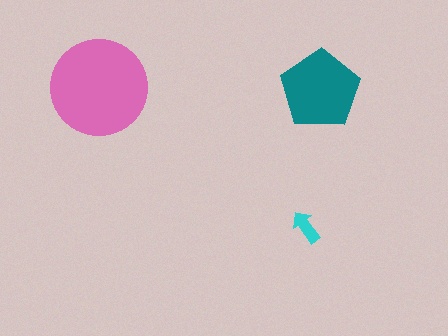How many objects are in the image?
There are 3 objects in the image.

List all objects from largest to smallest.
The pink circle, the teal pentagon, the cyan arrow.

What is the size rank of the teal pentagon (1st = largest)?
2nd.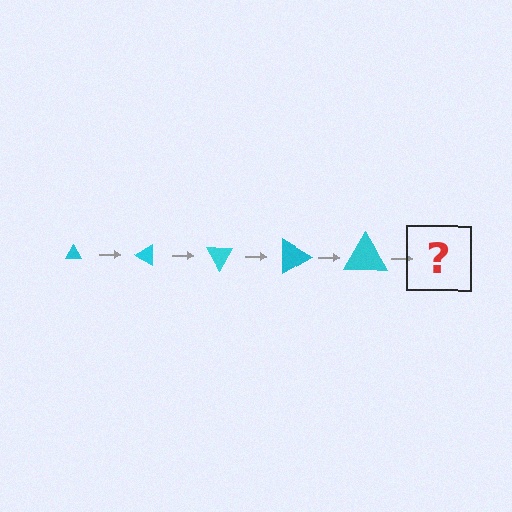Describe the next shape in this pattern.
It should be a triangle, larger than the previous one and rotated 150 degrees from the start.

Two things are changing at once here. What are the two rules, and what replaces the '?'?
The two rules are that the triangle grows larger each step and it rotates 30 degrees each step. The '?' should be a triangle, larger than the previous one and rotated 150 degrees from the start.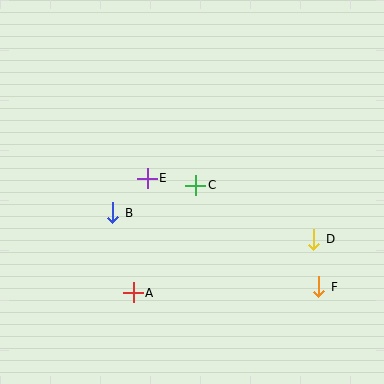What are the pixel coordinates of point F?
Point F is at (319, 287).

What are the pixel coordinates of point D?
Point D is at (314, 239).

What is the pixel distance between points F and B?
The distance between F and B is 219 pixels.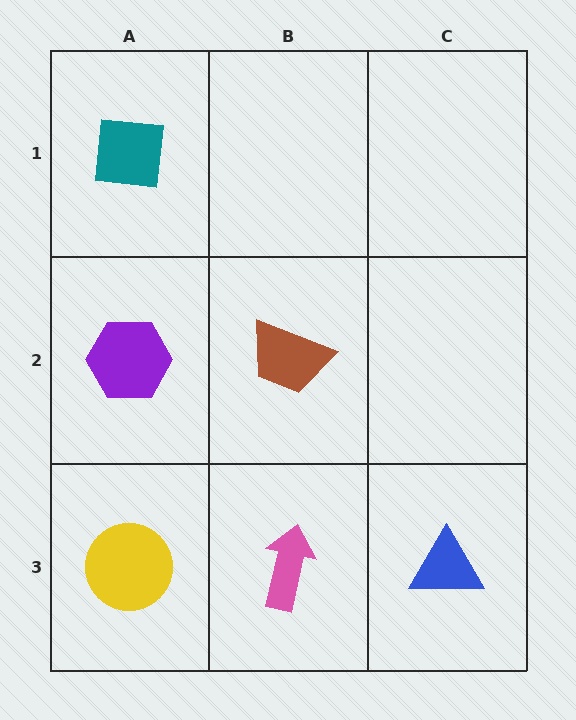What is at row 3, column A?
A yellow circle.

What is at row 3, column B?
A pink arrow.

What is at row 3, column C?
A blue triangle.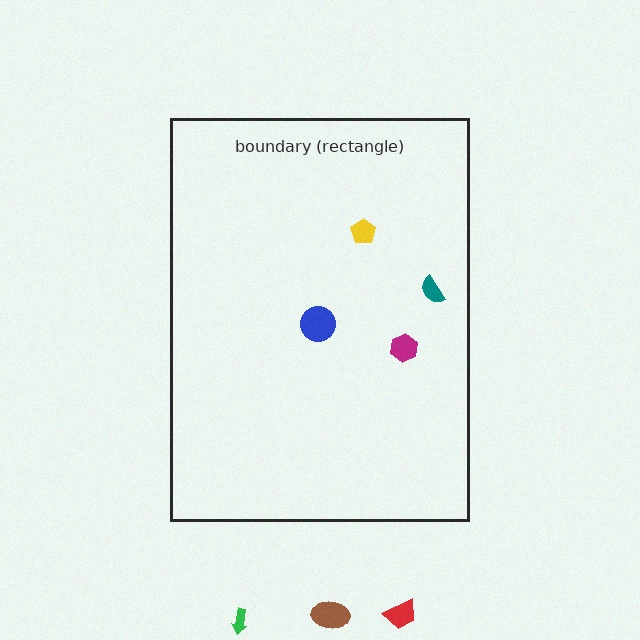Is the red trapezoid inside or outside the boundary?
Outside.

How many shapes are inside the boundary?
4 inside, 3 outside.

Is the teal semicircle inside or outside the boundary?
Inside.